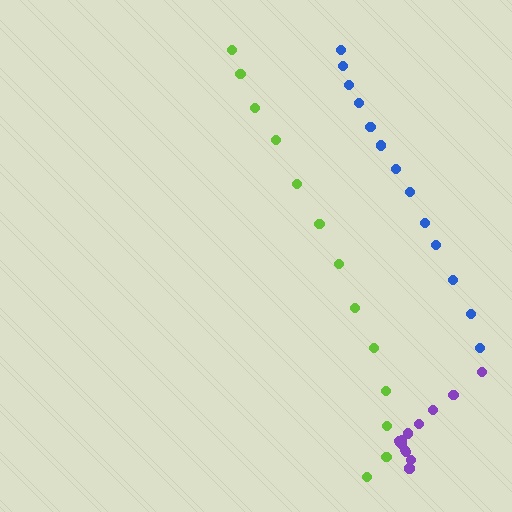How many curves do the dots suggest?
There are 3 distinct paths.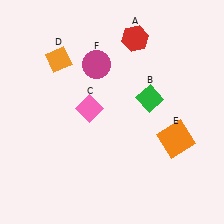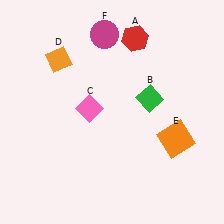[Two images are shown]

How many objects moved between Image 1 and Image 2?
1 object moved between the two images.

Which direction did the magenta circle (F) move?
The magenta circle (F) moved up.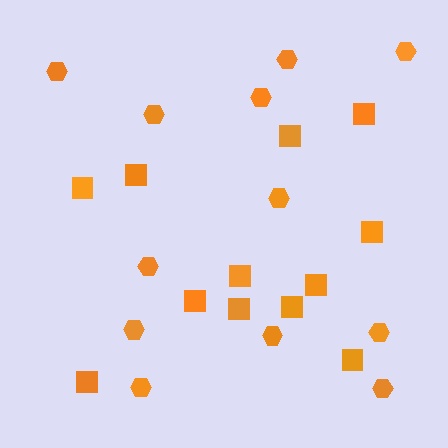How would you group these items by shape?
There are 2 groups: one group of squares (12) and one group of hexagons (12).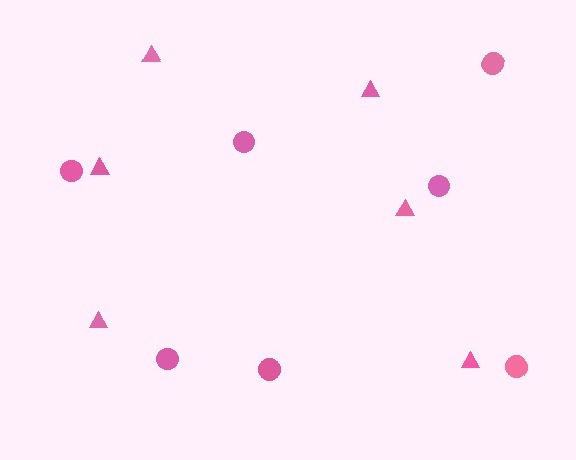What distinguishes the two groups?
There are 2 groups: one group of triangles (6) and one group of circles (7).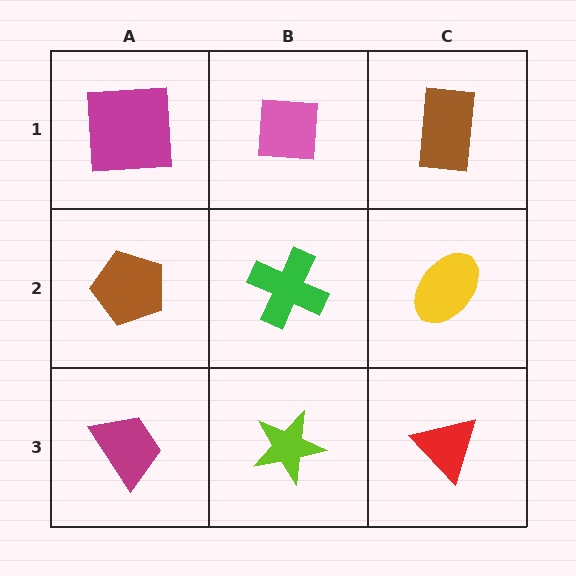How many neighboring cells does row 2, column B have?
4.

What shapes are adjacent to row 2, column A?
A magenta square (row 1, column A), a magenta trapezoid (row 3, column A), a green cross (row 2, column B).